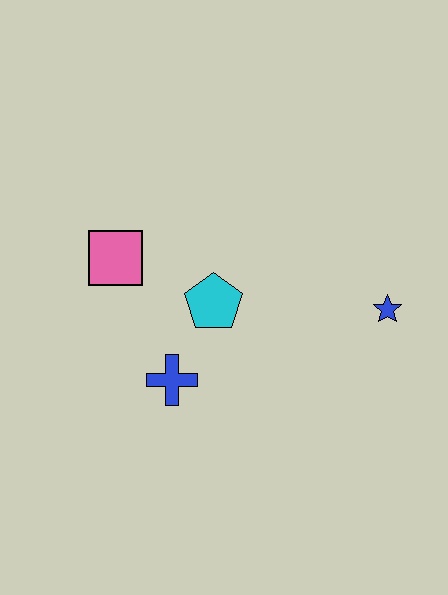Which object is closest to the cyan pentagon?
The blue cross is closest to the cyan pentagon.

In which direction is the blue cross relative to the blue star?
The blue cross is to the left of the blue star.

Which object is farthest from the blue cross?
The blue star is farthest from the blue cross.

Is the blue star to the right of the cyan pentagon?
Yes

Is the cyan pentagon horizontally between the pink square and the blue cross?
No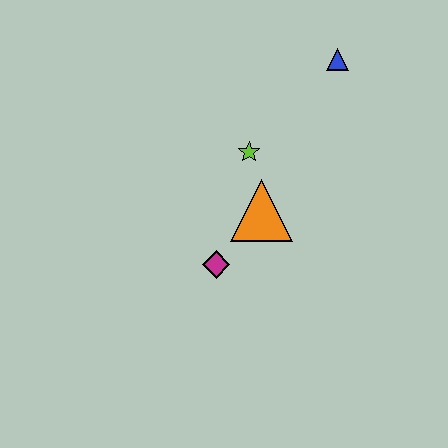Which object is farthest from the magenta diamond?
The blue triangle is farthest from the magenta diamond.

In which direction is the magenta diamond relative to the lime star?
The magenta diamond is below the lime star.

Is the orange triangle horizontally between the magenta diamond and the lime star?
No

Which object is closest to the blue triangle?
The lime star is closest to the blue triangle.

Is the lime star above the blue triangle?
No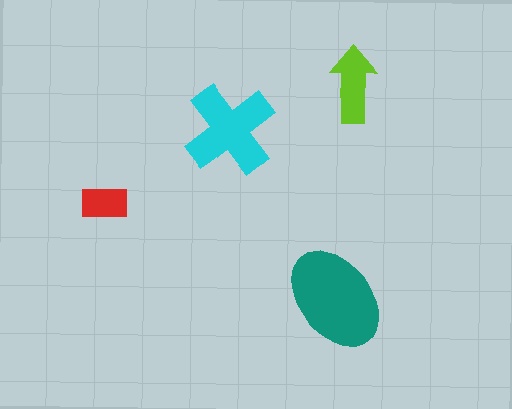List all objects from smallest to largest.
The red rectangle, the lime arrow, the cyan cross, the teal ellipse.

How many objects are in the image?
There are 4 objects in the image.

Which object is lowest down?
The teal ellipse is bottommost.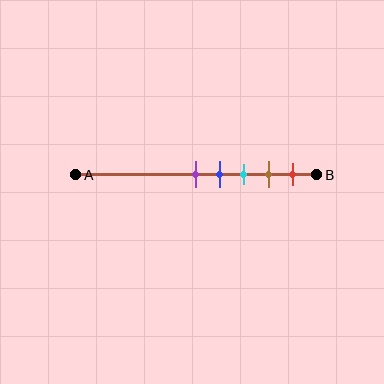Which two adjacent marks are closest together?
The purple and blue marks are the closest adjacent pair.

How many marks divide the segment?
There are 5 marks dividing the segment.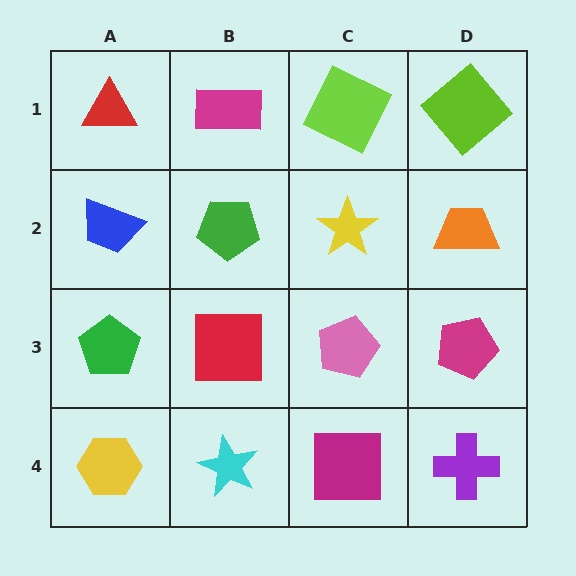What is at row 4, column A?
A yellow hexagon.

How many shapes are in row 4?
4 shapes.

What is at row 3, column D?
A magenta pentagon.